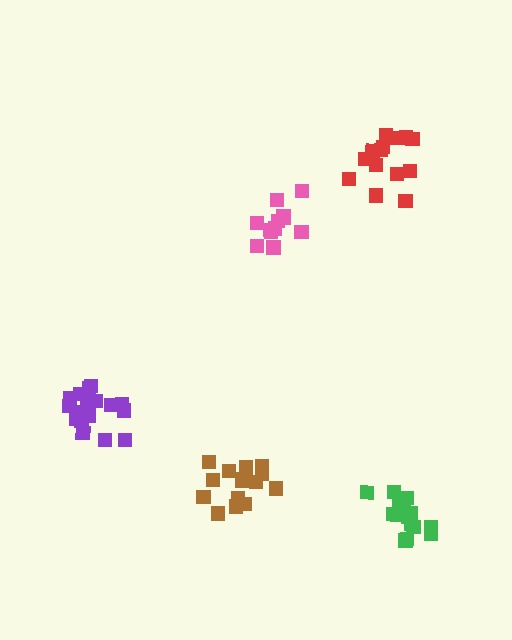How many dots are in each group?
Group 1: 16 dots, Group 2: 16 dots, Group 3: 16 dots, Group 4: 12 dots, Group 5: 17 dots (77 total).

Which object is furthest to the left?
The purple cluster is leftmost.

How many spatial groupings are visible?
There are 5 spatial groupings.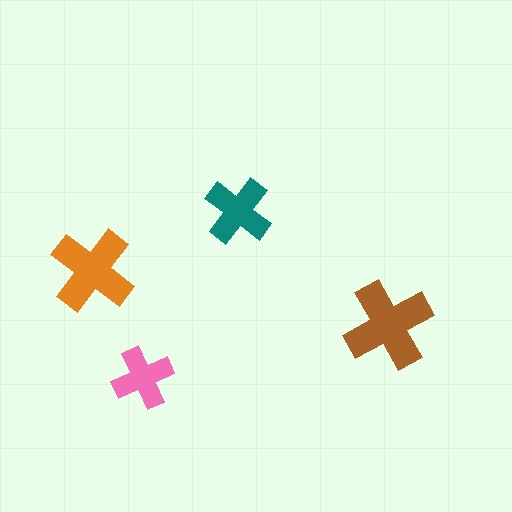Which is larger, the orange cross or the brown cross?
The brown one.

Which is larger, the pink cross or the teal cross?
The teal one.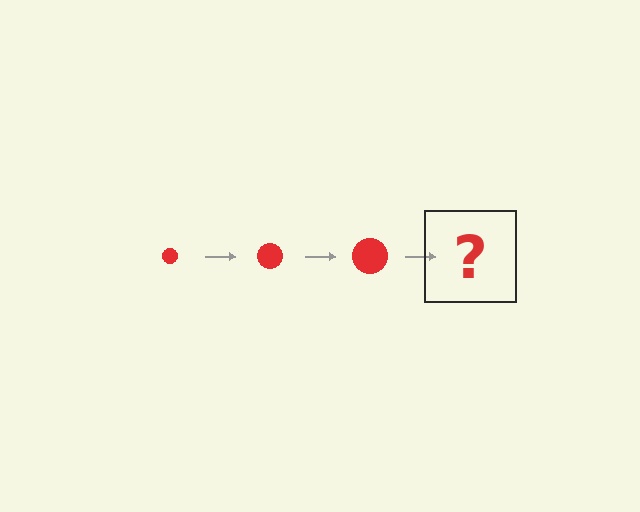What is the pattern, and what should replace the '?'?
The pattern is that the circle gets progressively larger each step. The '?' should be a red circle, larger than the previous one.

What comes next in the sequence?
The next element should be a red circle, larger than the previous one.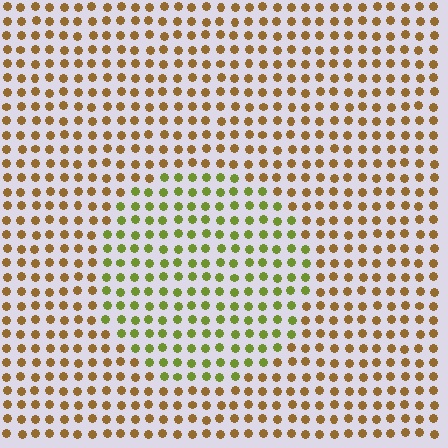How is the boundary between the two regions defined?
The boundary is defined purely by a slight shift in hue (about 47 degrees). Spacing, size, and orientation are identical on both sides.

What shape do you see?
I see a circle.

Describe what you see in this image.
The image is filled with small brown elements in a uniform arrangement. A circle-shaped region is visible where the elements are tinted to a slightly different hue, forming a subtle color boundary.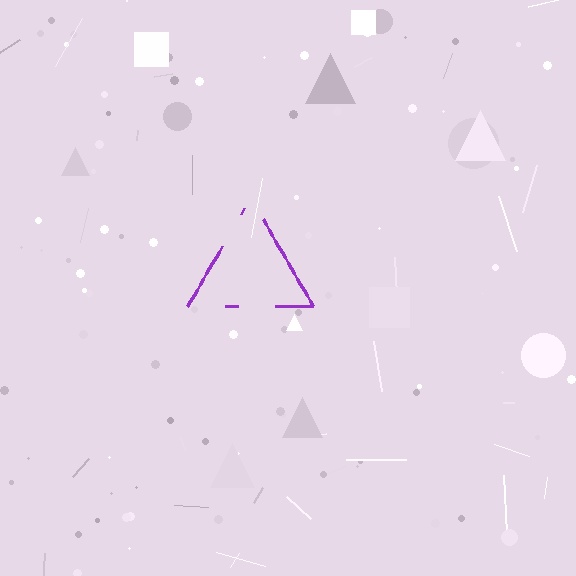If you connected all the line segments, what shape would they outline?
They would outline a triangle.